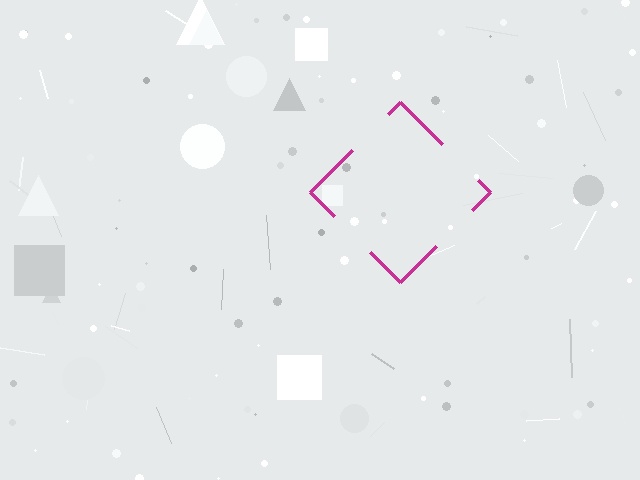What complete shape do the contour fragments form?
The contour fragments form a diamond.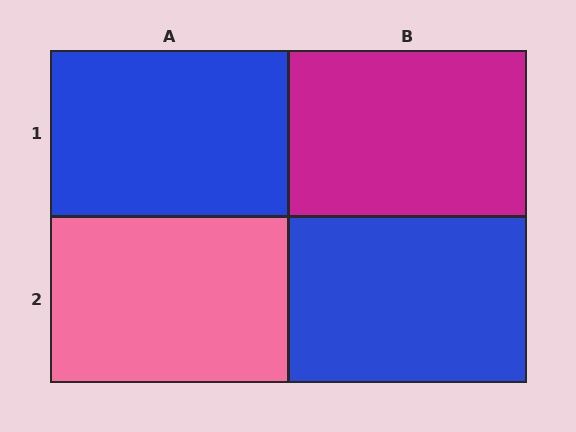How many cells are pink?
1 cell is pink.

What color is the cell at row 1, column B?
Magenta.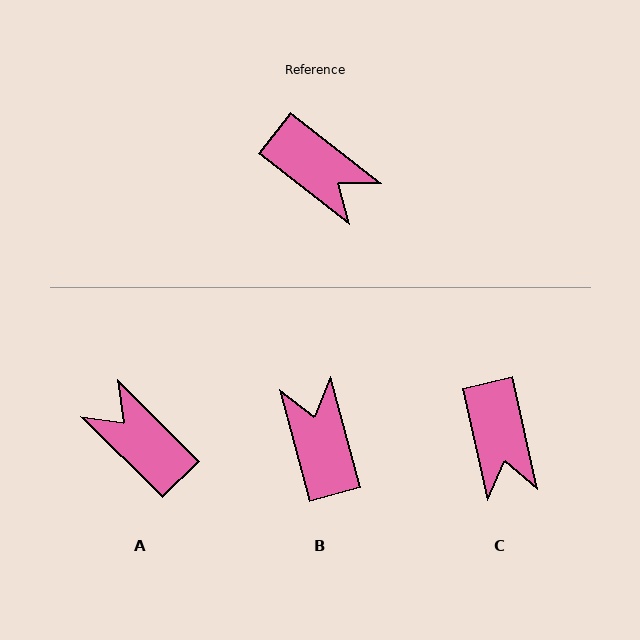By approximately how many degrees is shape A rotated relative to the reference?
Approximately 173 degrees counter-clockwise.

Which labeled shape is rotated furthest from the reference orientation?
A, about 173 degrees away.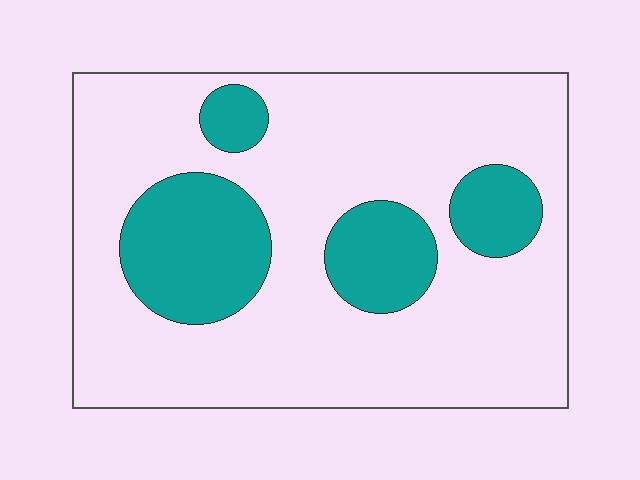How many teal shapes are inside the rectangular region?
4.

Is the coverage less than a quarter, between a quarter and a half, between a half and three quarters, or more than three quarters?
Less than a quarter.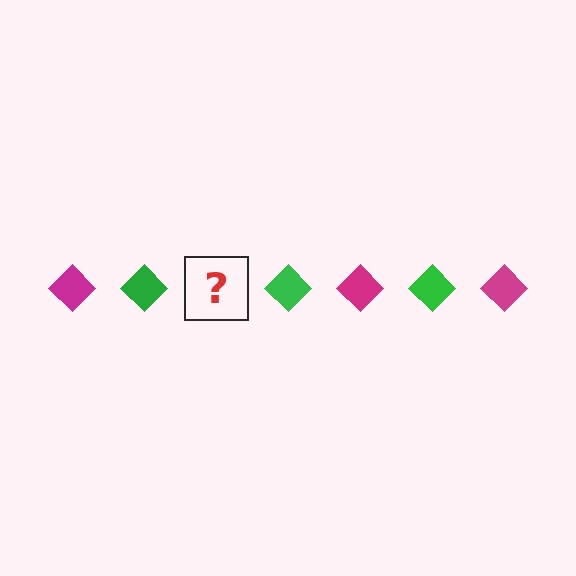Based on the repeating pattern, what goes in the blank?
The blank should be a magenta diamond.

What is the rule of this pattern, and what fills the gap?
The rule is that the pattern cycles through magenta, green diamonds. The gap should be filled with a magenta diamond.